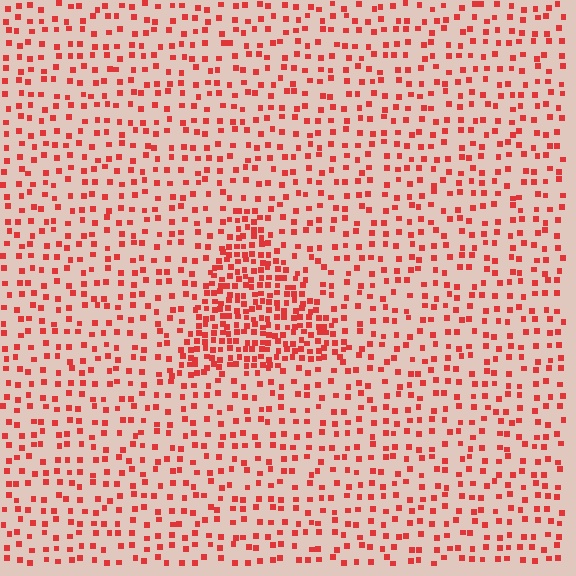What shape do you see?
I see a triangle.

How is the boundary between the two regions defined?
The boundary is defined by a change in element density (approximately 2.4x ratio). All elements are the same color, size, and shape.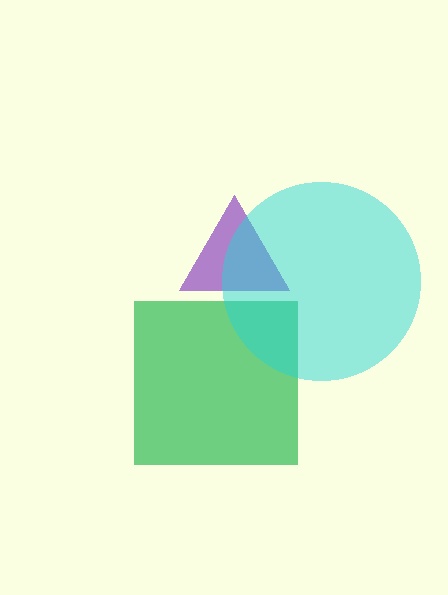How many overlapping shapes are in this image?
There are 3 overlapping shapes in the image.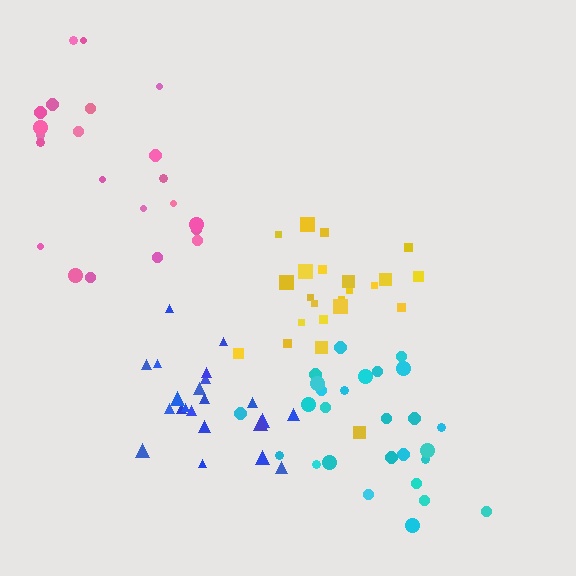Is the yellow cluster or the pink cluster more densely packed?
Yellow.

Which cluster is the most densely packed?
Blue.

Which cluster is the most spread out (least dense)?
Pink.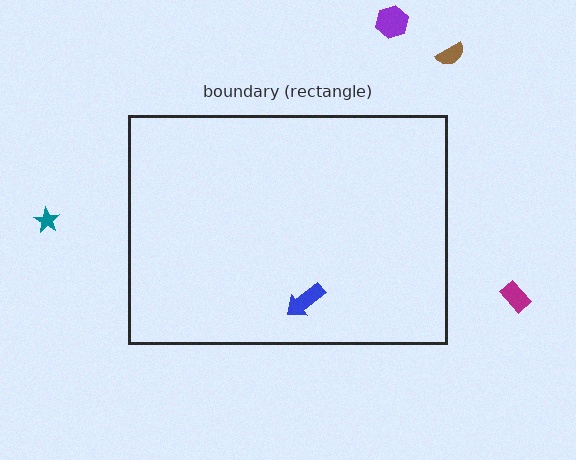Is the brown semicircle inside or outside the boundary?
Outside.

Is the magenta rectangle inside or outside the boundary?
Outside.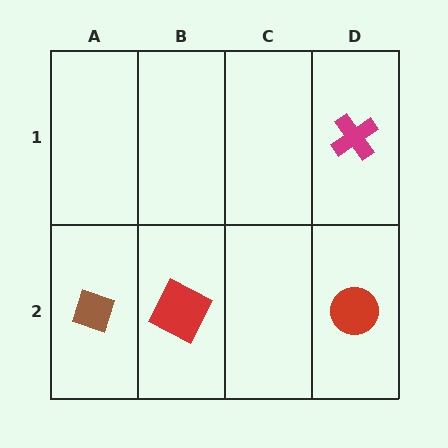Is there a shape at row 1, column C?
No, that cell is empty.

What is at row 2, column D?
A red circle.